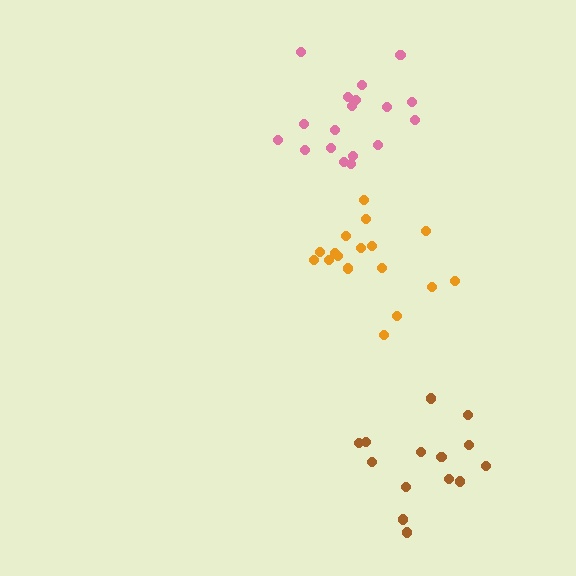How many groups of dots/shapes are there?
There are 3 groups.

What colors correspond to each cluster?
The clusters are colored: orange, pink, brown.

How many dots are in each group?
Group 1: 17 dots, Group 2: 18 dots, Group 3: 14 dots (49 total).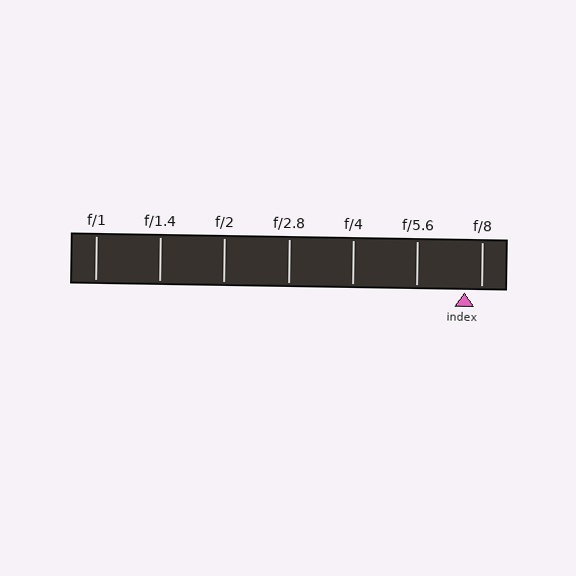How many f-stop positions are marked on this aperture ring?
There are 7 f-stop positions marked.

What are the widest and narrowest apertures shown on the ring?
The widest aperture shown is f/1 and the narrowest is f/8.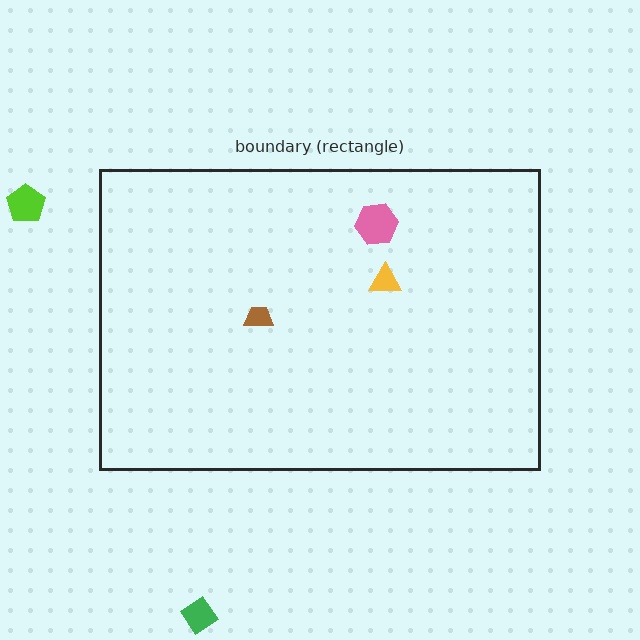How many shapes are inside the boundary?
3 inside, 2 outside.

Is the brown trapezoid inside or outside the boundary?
Inside.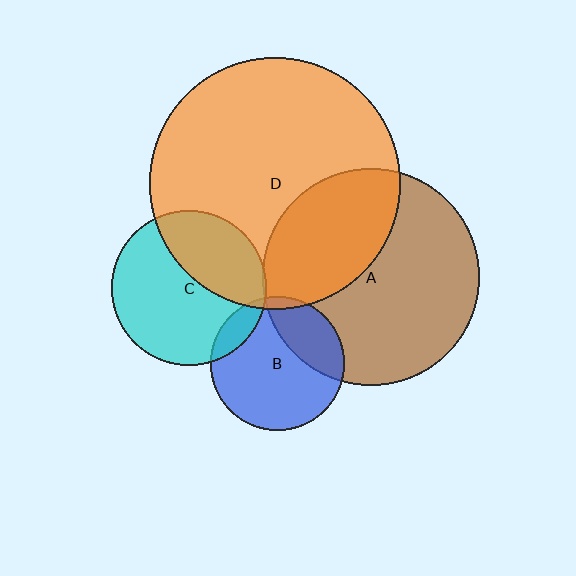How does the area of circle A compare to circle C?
Approximately 2.0 times.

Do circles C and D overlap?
Yes.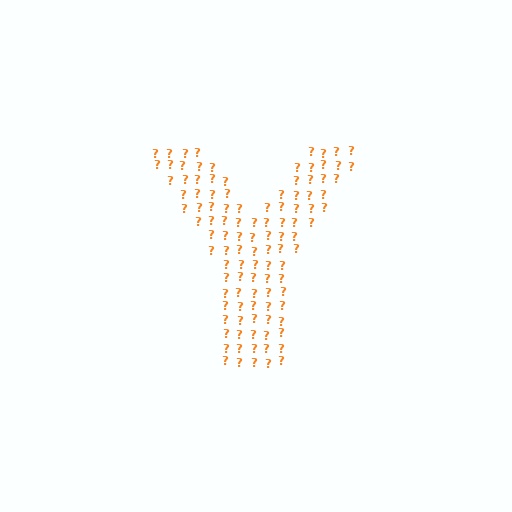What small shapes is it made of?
It is made of small question marks.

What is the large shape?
The large shape is the letter Y.